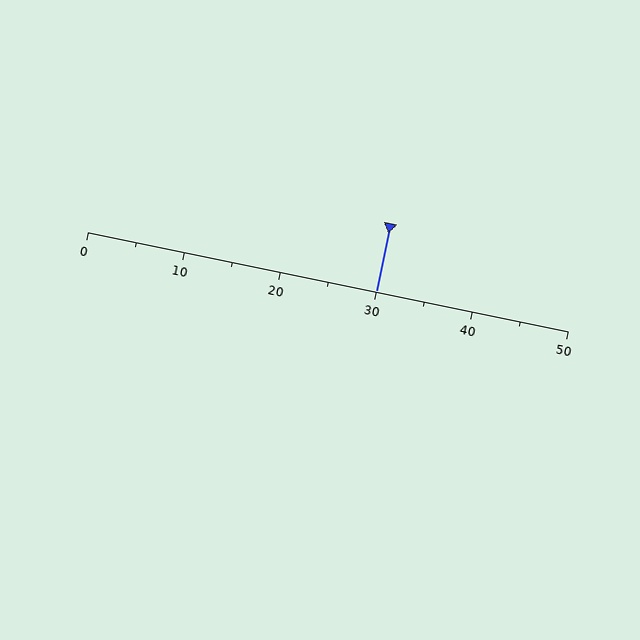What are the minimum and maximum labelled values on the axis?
The axis runs from 0 to 50.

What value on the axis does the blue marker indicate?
The marker indicates approximately 30.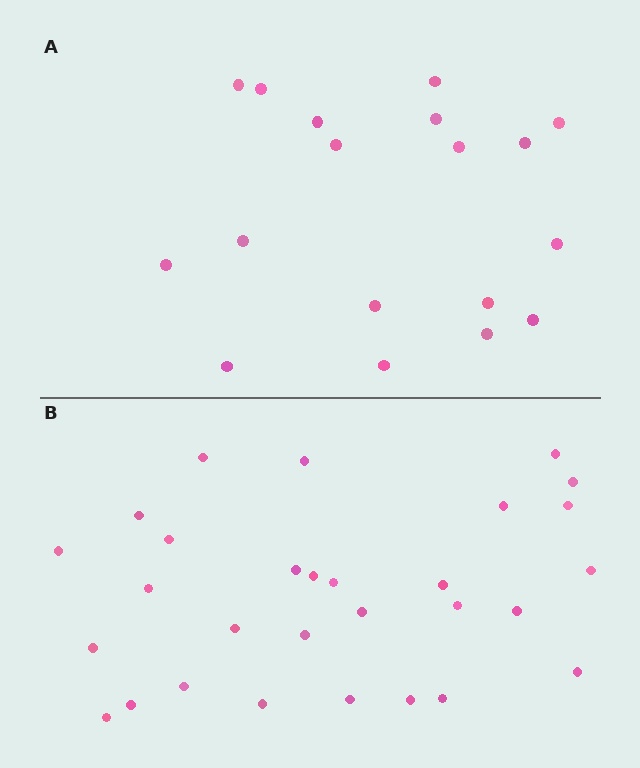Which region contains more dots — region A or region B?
Region B (the bottom region) has more dots.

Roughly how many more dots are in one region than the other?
Region B has roughly 12 or so more dots than region A.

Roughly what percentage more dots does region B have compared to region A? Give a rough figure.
About 60% more.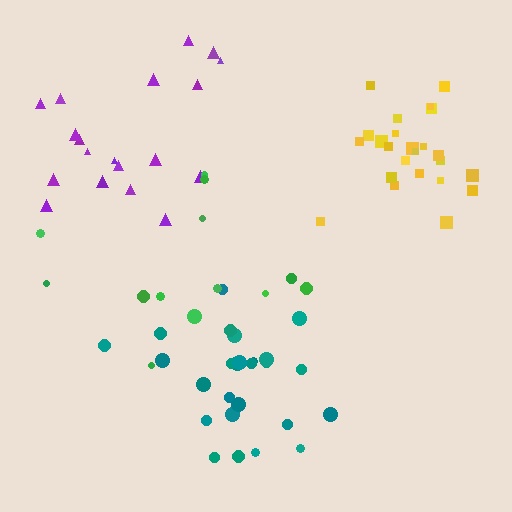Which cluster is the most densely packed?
Yellow.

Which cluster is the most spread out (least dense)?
Green.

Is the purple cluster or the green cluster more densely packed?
Purple.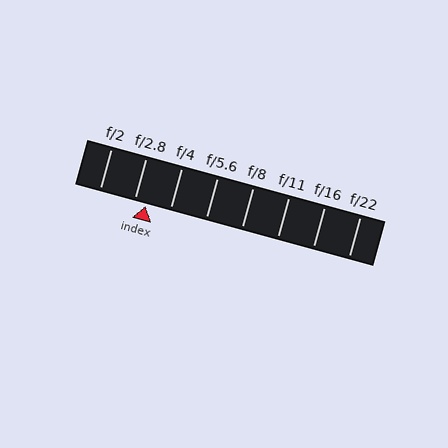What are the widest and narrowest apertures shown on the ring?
The widest aperture shown is f/2 and the narrowest is f/22.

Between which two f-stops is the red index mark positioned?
The index mark is between f/2.8 and f/4.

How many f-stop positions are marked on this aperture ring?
There are 8 f-stop positions marked.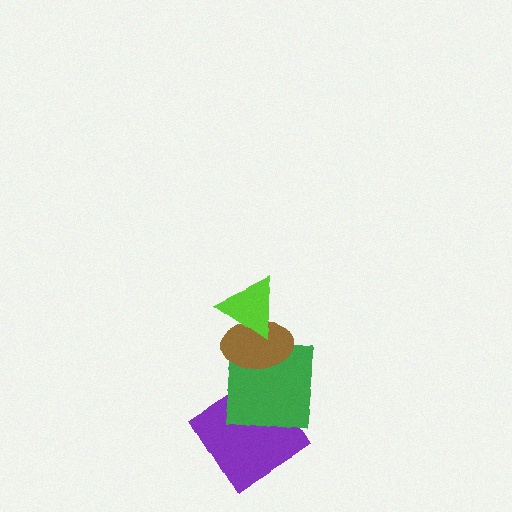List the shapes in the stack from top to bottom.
From top to bottom: the lime triangle, the brown ellipse, the green square, the purple diamond.